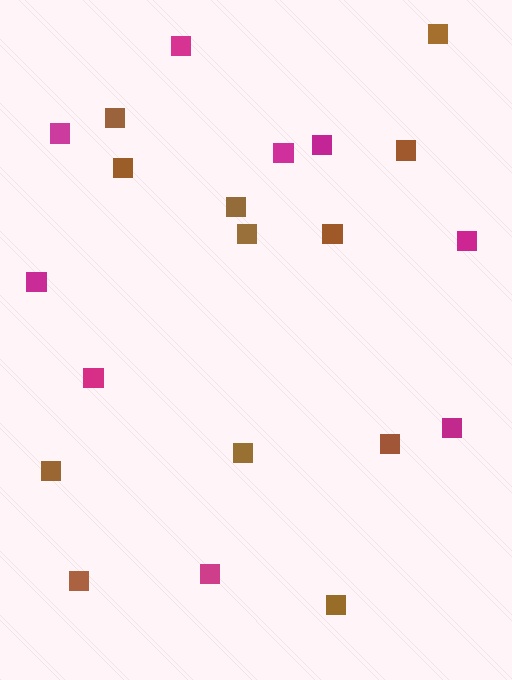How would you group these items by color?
There are 2 groups: one group of brown squares (12) and one group of magenta squares (9).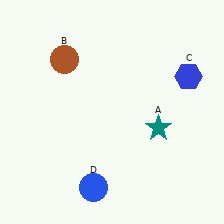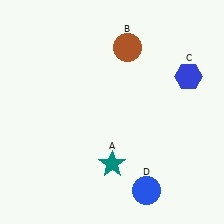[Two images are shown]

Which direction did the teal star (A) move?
The teal star (A) moved left.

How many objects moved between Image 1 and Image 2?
3 objects moved between the two images.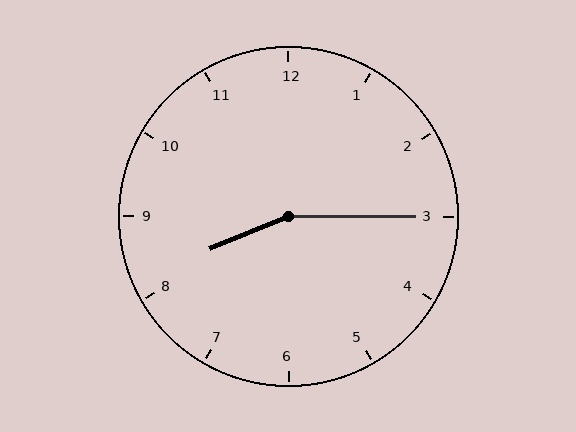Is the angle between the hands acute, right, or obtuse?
It is obtuse.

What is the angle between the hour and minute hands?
Approximately 158 degrees.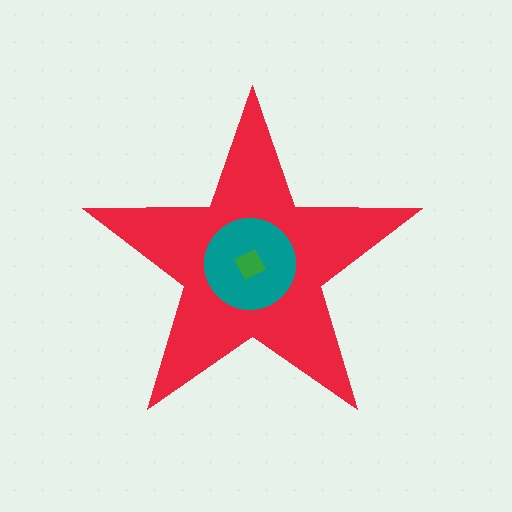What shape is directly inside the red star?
The teal circle.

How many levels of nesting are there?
3.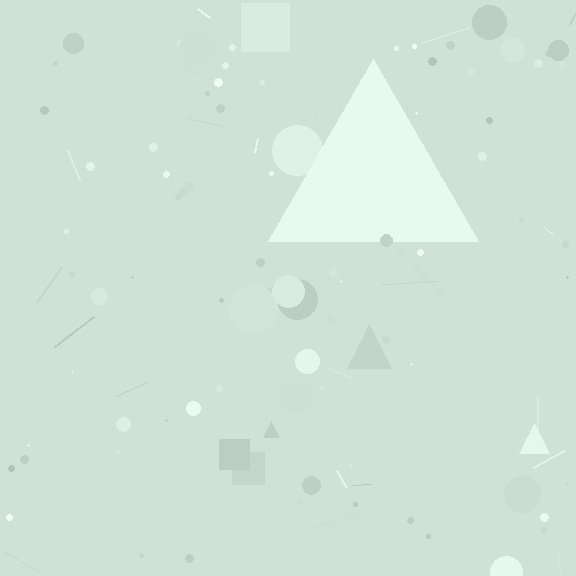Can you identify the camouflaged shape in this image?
The camouflaged shape is a triangle.